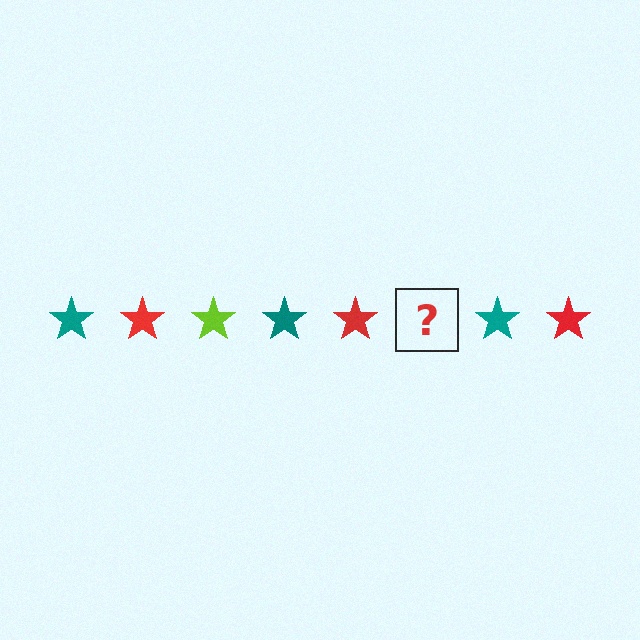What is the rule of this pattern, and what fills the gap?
The rule is that the pattern cycles through teal, red, lime stars. The gap should be filled with a lime star.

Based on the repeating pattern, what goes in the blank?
The blank should be a lime star.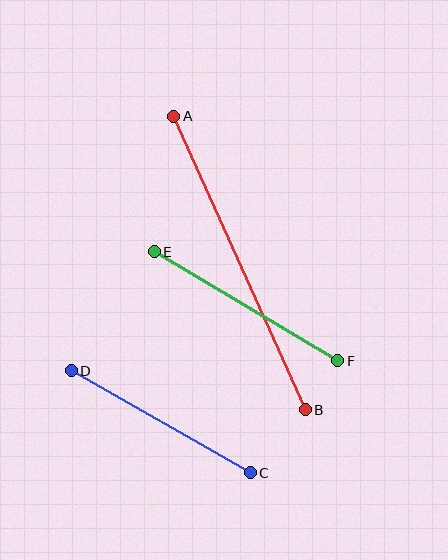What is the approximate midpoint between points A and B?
The midpoint is at approximately (240, 263) pixels.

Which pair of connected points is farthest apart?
Points A and B are farthest apart.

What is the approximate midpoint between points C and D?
The midpoint is at approximately (161, 422) pixels.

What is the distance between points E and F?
The distance is approximately 213 pixels.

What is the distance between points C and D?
The distance is approximately 206 pixels.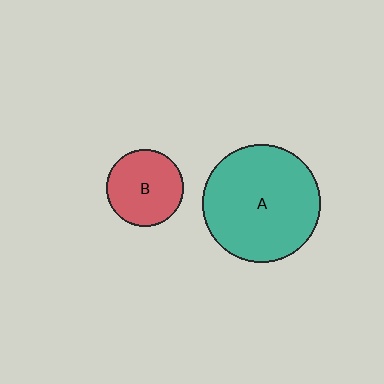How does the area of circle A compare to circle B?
Approximately 2.3 times.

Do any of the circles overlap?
No, none of the circles overlap.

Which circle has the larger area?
Circle A (teal).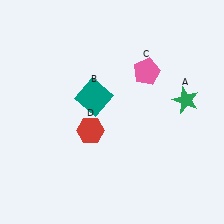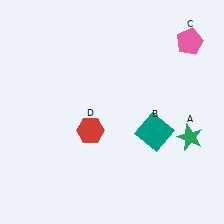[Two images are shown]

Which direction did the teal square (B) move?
The teal square (B) moved right.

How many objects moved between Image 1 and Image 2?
3 objects moved between the two images.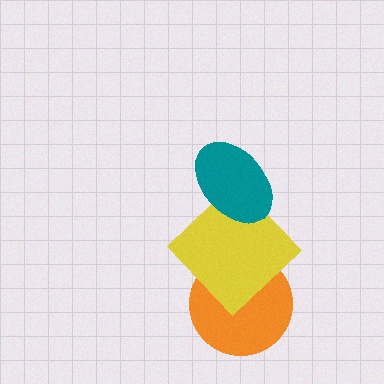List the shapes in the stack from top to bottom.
From top to bottom: the teal ellipse, the yellow diamond, the orange circle.